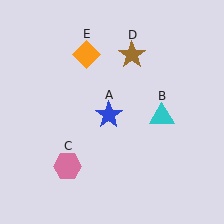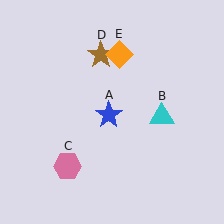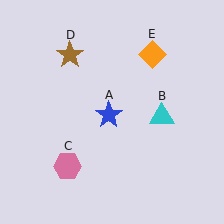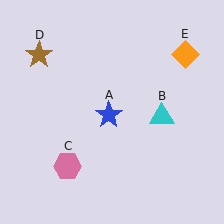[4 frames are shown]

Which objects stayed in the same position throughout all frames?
Blue star (object A) and cyan triangle (object B) and pink hexagon (object C) remained stationary.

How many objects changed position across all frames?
2 objects changed position: brown star (object D), orange diamond (object E).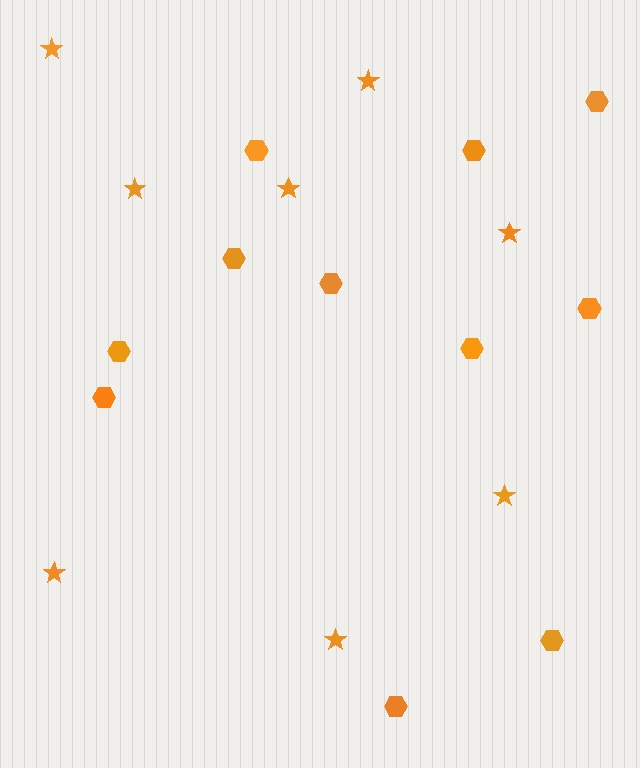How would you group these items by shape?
There are 2 groups: one group of stars (8) and one group of hexagons (11).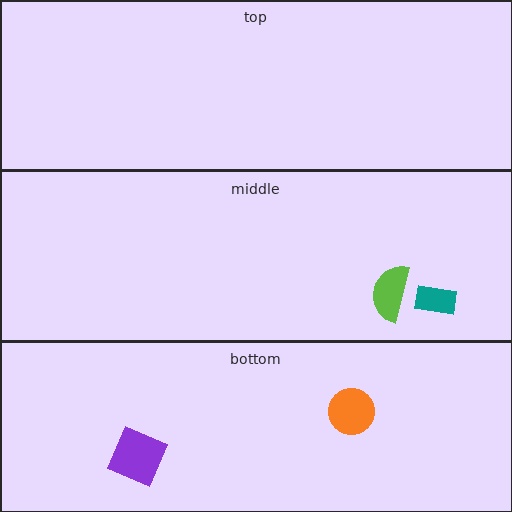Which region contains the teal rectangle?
The middle region.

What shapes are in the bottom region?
The orange circle, the purple square.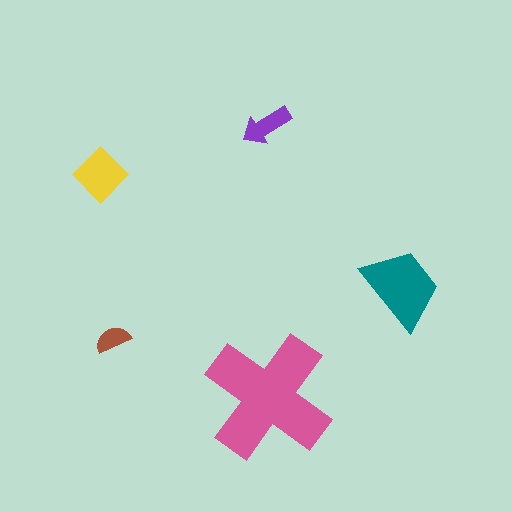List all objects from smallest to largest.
The brown semicircle, the purple arrow, the yellow diamond, the teal trapezoid, the pink cross.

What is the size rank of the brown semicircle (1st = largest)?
5th.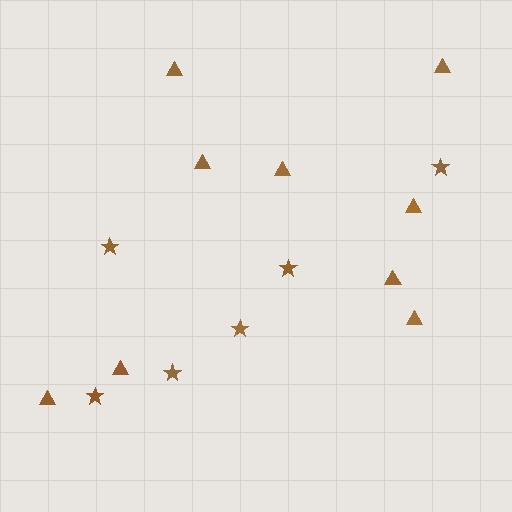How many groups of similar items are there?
There are 2 groups: one group of triangles (9) and one group of stars (6).